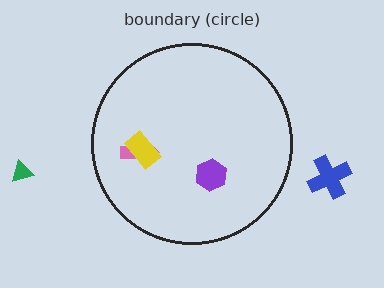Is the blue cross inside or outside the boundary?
Outside.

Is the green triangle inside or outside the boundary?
Outside.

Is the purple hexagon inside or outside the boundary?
Inside.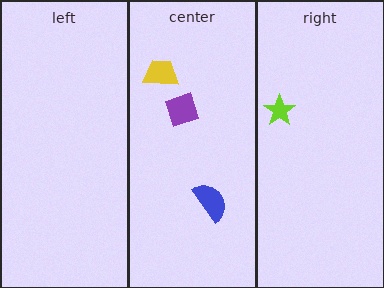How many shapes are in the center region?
3.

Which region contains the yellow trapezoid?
The center region.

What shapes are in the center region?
The yellow trapezoid, the blue semicircle, the purple diamond.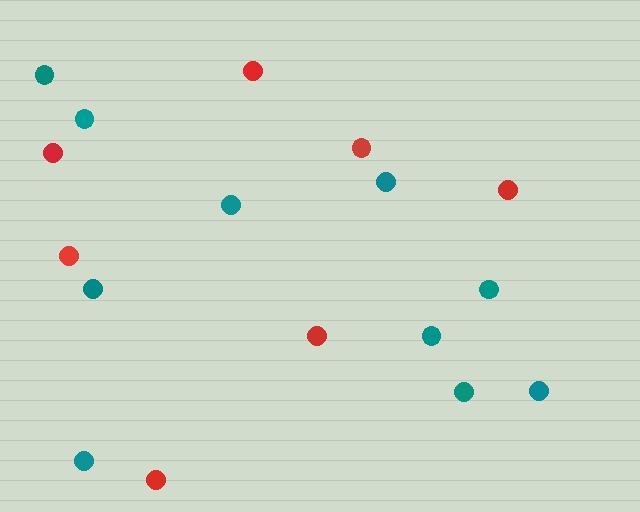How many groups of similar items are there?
There are 2 groups: one group of teal circles (10) and one group of red circles (7).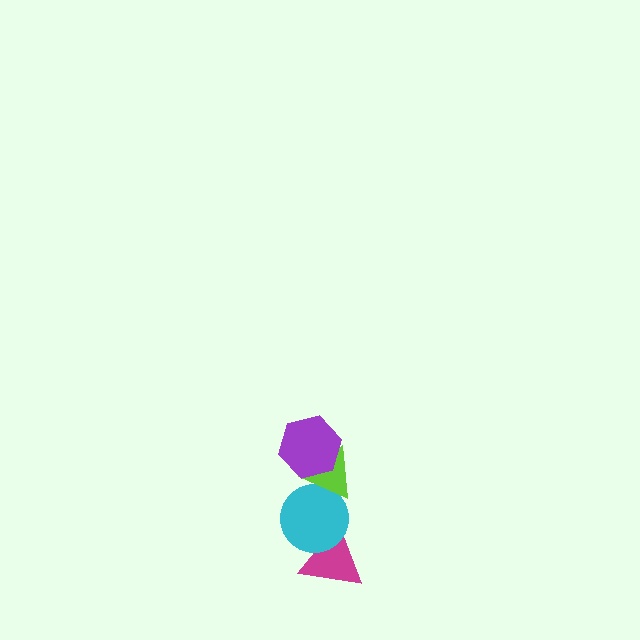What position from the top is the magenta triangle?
The magenta triangle is 4th from the top.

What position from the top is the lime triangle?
The lime triangle is 2nd from the top.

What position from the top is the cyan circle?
The cyan circle is 3rd from the top.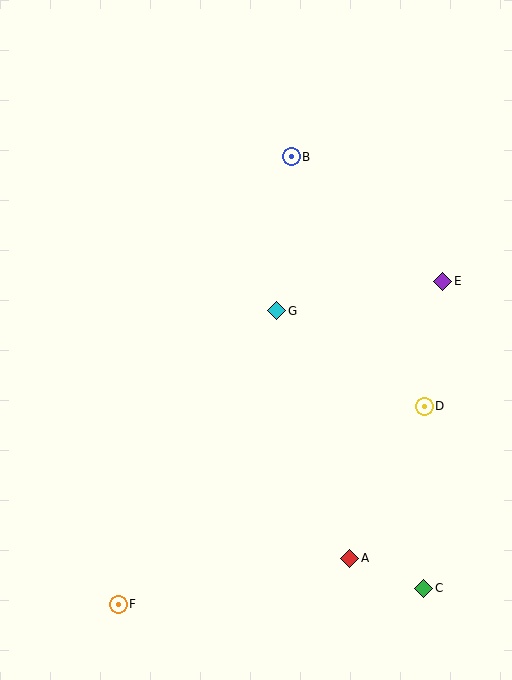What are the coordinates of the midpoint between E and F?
The midpoint between E and F is at (280, 443).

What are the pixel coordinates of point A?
Point A is at (350, 558).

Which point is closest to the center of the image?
Point G at (277, 311) is closest to the center.